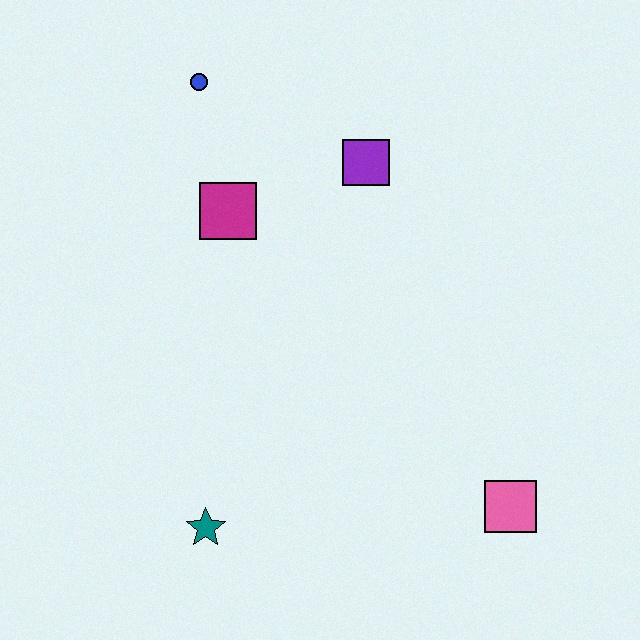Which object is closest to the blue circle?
The magenta square is closest to the blue circle.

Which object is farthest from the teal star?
The blue circle is farthest from the teal star.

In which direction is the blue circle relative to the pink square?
The blue circle is above the pink square.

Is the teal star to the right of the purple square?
No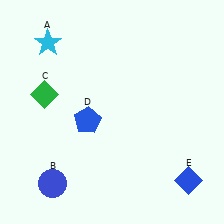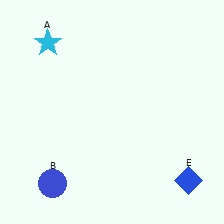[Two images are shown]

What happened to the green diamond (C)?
The green diamond (C) was removed in Image 2. It was in the top-left area of Image 1.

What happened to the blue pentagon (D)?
The blue pentagon (D) was removed in Image 2. It was in the bottom-left area of Image 1.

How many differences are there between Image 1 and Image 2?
There are 2 differences between the two images.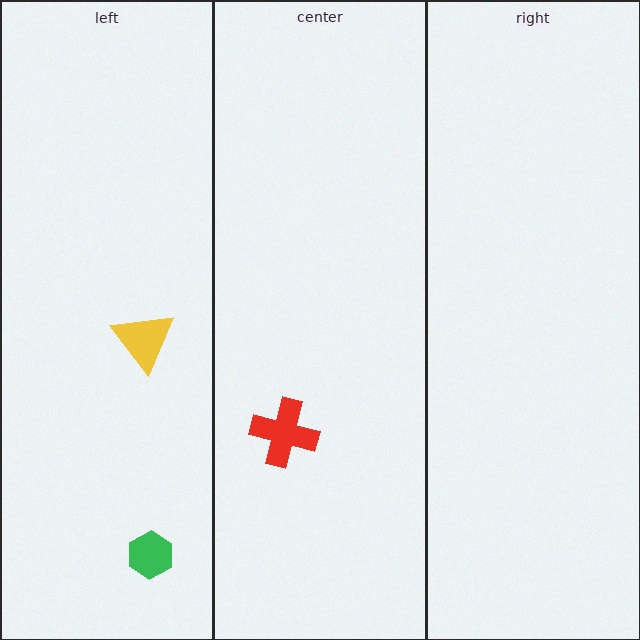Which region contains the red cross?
The center region.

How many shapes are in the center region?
1.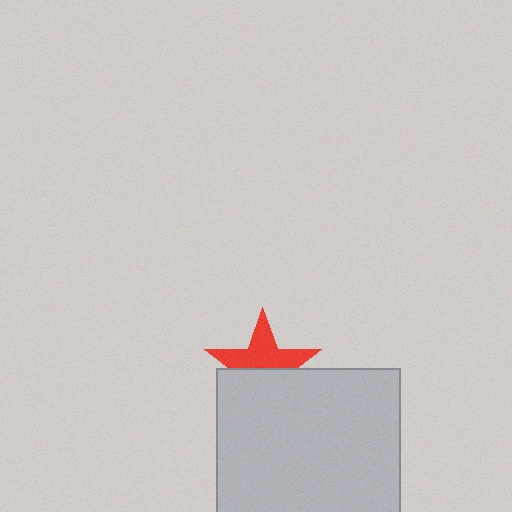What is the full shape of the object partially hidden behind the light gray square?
The partially hidden object is a red star.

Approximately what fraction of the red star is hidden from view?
Roughly 48% of the red star is hidden behind the light gray square.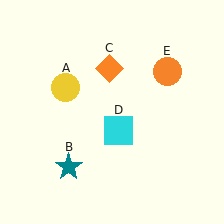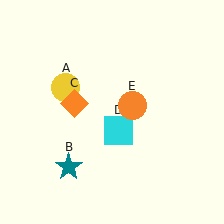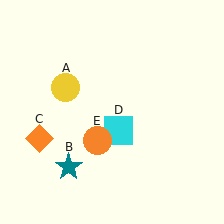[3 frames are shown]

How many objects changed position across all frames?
2 objects changed position: orange diamond (object C), orange circle (object E).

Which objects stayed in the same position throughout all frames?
Yellow circle (object A) and teal star (object B) and cyan square (object D) remained stationary.